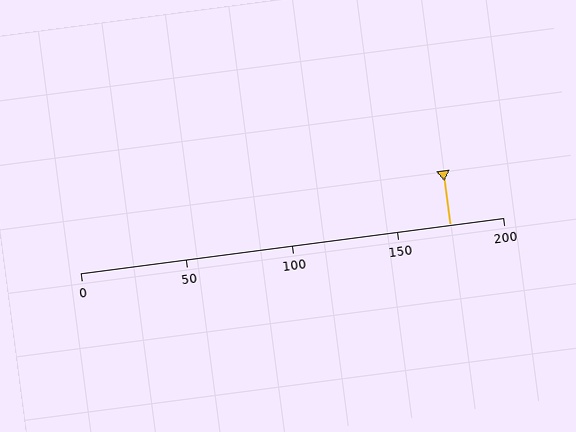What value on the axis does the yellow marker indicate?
The marker indicates approximately 175.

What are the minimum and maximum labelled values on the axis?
The axis runs from 0 to 200.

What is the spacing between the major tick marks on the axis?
The major ticks are spaced 50 apart.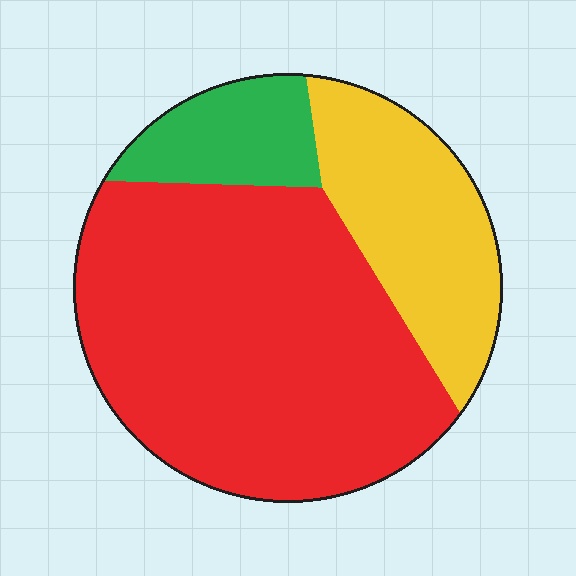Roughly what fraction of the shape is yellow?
Yellow covers 24% of the shape.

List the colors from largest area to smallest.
From largest to smallest: red, yellow, green.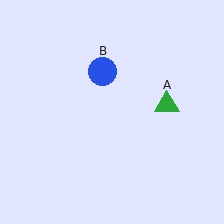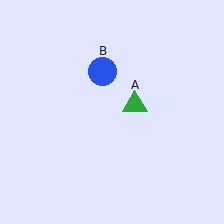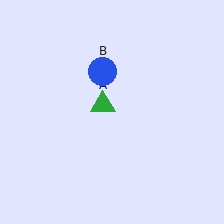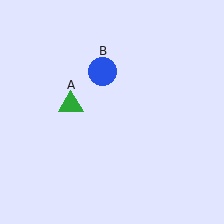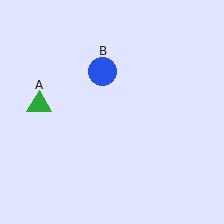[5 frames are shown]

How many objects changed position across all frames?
1 object changed position: green triangle (object A).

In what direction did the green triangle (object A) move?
The green triangle (object A) moved left.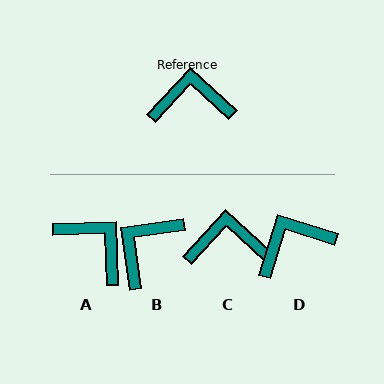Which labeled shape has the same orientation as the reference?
C.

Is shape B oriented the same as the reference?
No, it is off by about 50 degrees.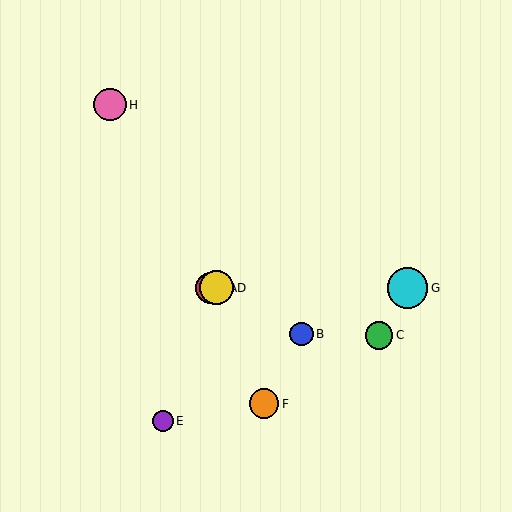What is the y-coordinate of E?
Object E is at y≈421.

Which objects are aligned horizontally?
Objects A, D, G are aligned horizontally.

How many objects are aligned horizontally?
3 objects (A, D, G) are aligned horizontally.